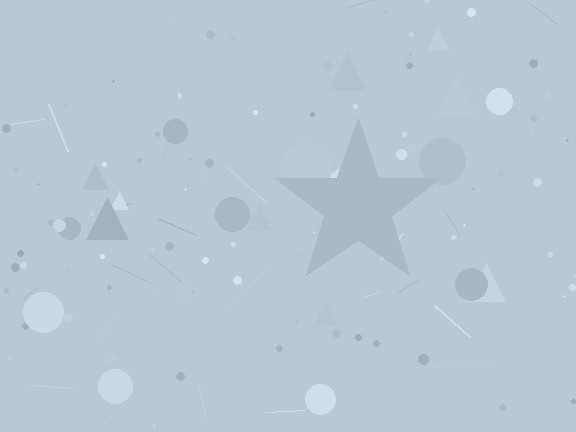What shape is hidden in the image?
A star is hidden in the image.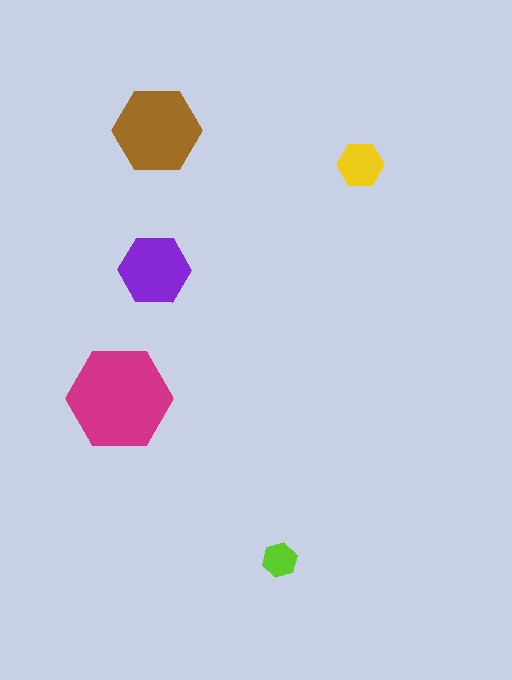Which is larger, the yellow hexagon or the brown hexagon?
The brown one.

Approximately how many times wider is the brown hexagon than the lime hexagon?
About 2.5 times wider.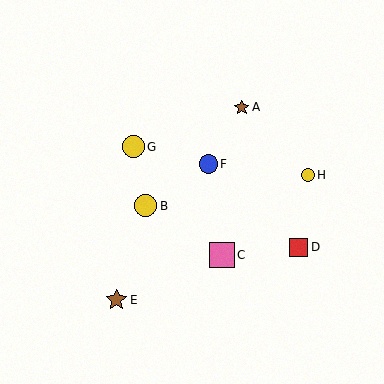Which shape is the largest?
The pink square (labeled C) is the largest.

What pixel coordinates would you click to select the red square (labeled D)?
Click at (299, 247) to select the red square D.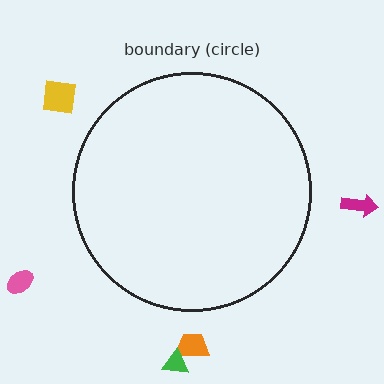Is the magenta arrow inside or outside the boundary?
Outside.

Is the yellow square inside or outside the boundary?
Outside.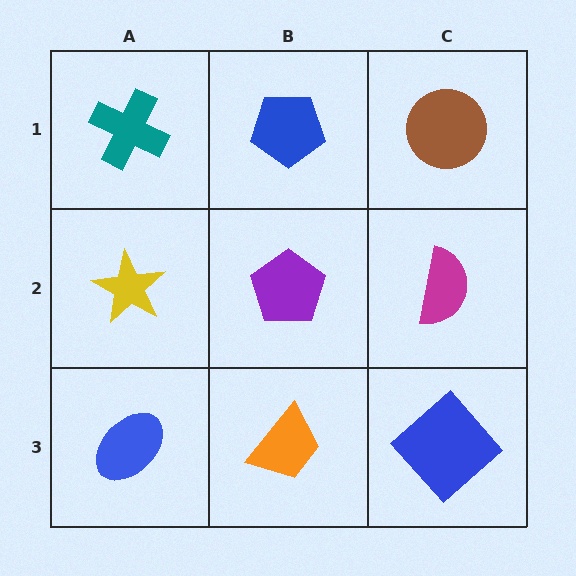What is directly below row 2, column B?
An orange trapezoid.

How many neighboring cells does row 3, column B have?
3.